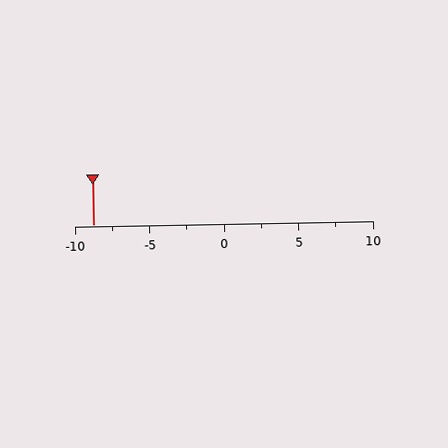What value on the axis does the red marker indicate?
The marker indicates approximately -8.8.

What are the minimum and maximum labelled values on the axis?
The axis runs from -10 to 10.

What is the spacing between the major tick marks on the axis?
The major ticks are spaced 5 apart.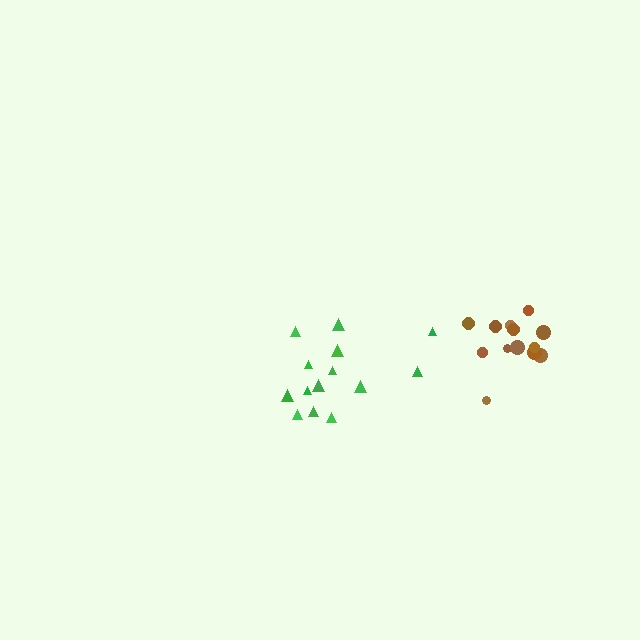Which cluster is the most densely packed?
Brown.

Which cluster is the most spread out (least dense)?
Green.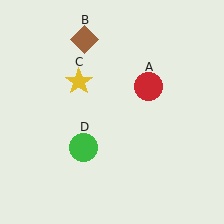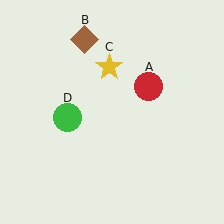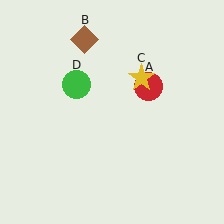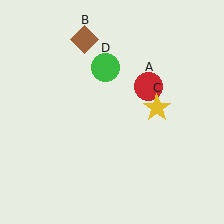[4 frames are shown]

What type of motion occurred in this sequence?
The yellow star (object C), green circle (object D) rotated clockwise around the center of the scene.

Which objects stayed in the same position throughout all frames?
Red circle (object A) and brown diamond (object B) remained stationary.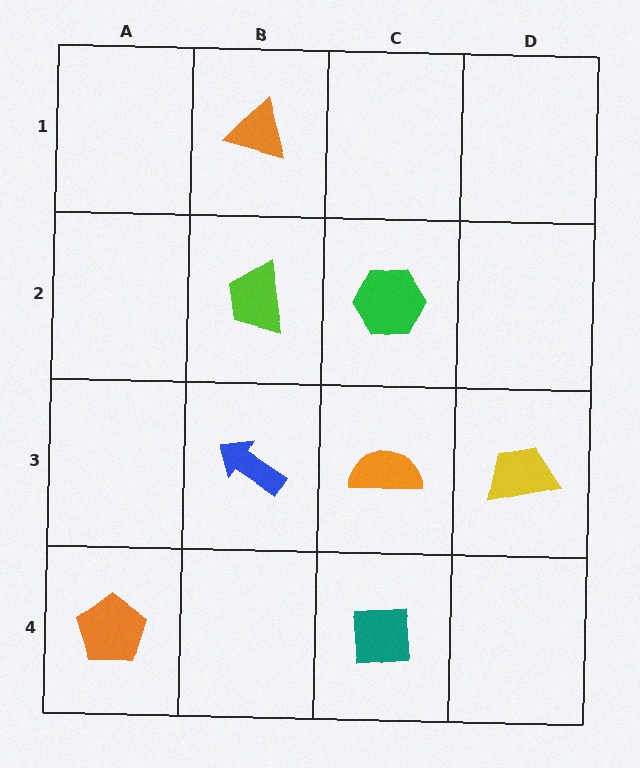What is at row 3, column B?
A blue arrow.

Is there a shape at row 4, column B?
No, that cell is empty.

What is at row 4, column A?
An orange pentagon.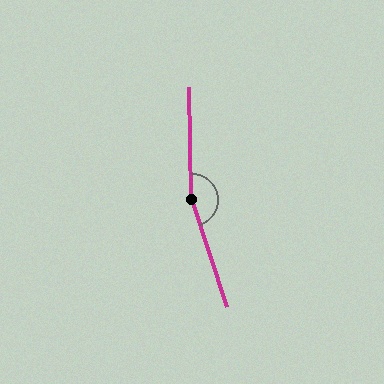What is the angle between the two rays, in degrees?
Approximately 163 degrees.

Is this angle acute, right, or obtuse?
It is obtuse.